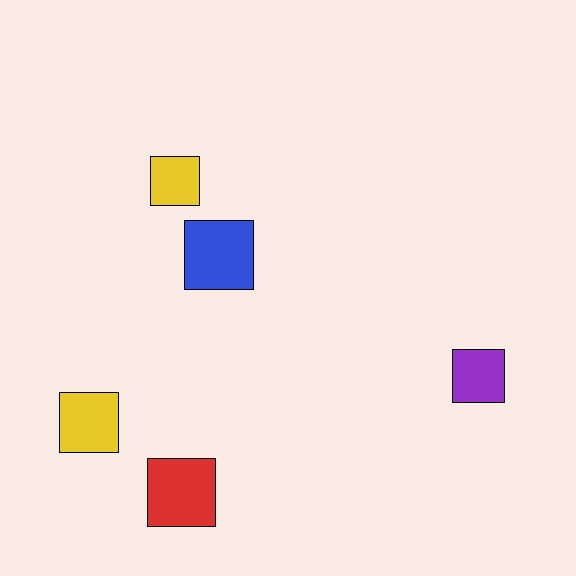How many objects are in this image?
There are 5 objects.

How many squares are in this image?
There are 5 squares.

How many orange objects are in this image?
There are no orange objects.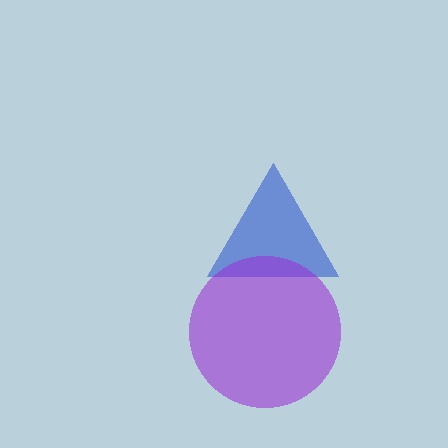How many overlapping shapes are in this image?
There are 2 overlapping shapes in the image.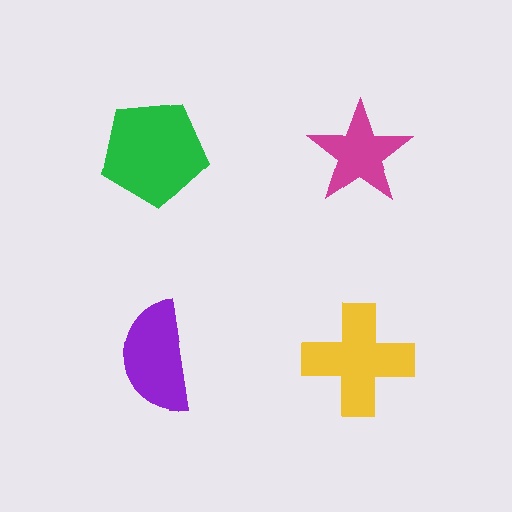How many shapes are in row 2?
2 shapes.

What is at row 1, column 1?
A green pentagon.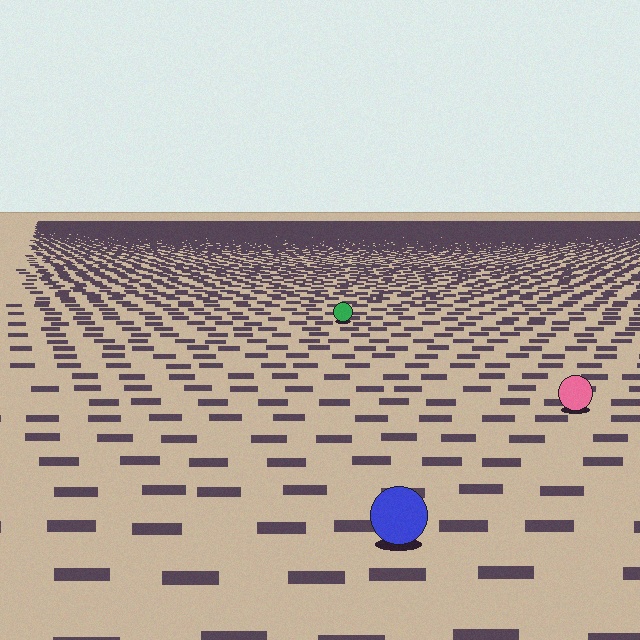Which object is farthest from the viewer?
The green circle is farthest from the viewer. It appears smaller and the ground texture around it is denser.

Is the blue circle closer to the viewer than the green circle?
Yes. The blue circle is closer — you can tell from the texture gradient: the ground texture is coarser near it.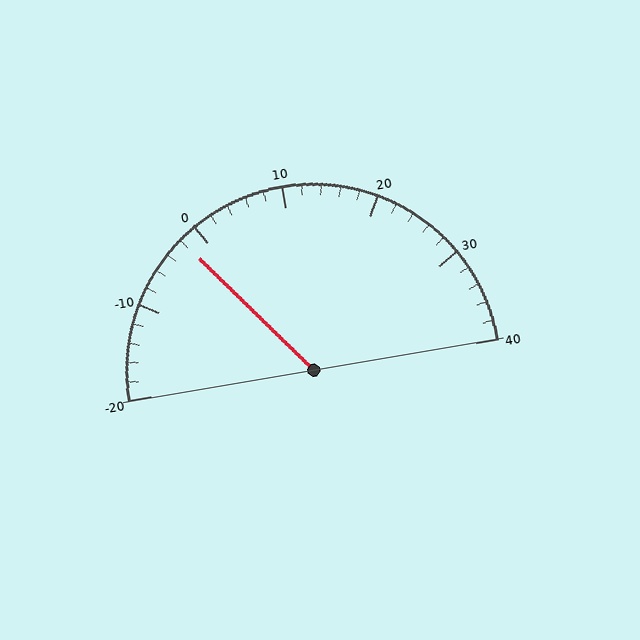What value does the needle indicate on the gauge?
The needle indicates approximately -2.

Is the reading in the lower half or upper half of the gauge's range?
The reading is in the lower half of the range (-20 to 40).